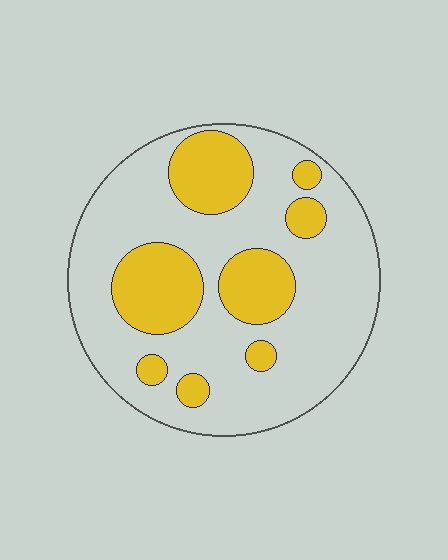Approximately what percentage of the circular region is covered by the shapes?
Approximately 30%.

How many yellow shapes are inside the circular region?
8.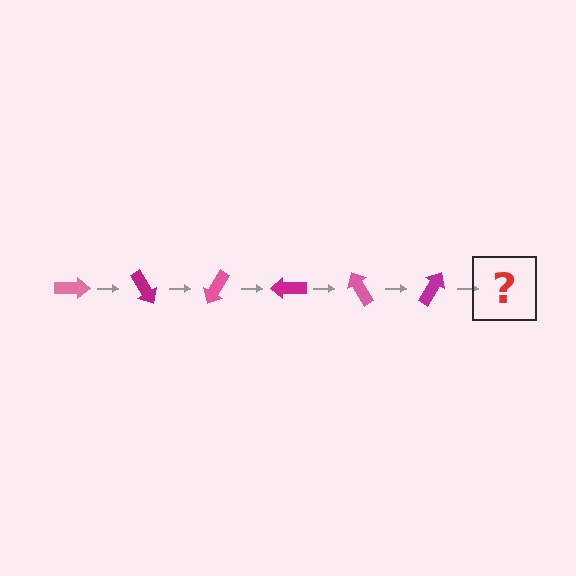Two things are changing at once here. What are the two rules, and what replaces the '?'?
The two rules are that it rotates 60 degrees each step and the color cycles through pink and magenta. The '?' should be a pink arrow, rotated 360 degrees from the start.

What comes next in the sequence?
The next element should be a pink arrow, rotated 360 degrees from the start.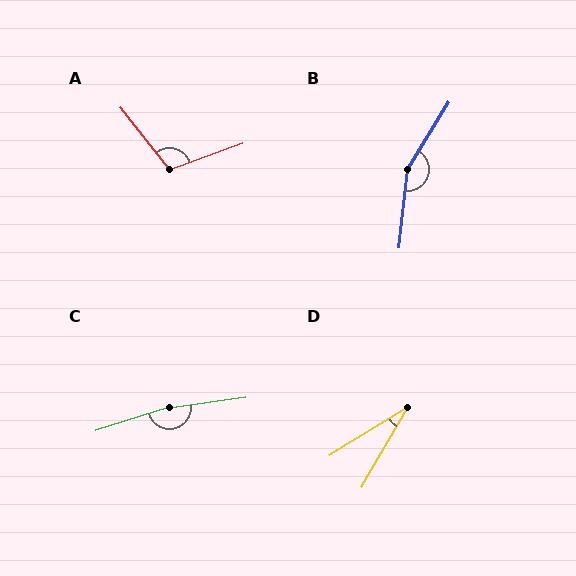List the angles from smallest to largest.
D (28°), A (108°), B (154°), C (170°).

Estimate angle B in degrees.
Approximately 154 degrees.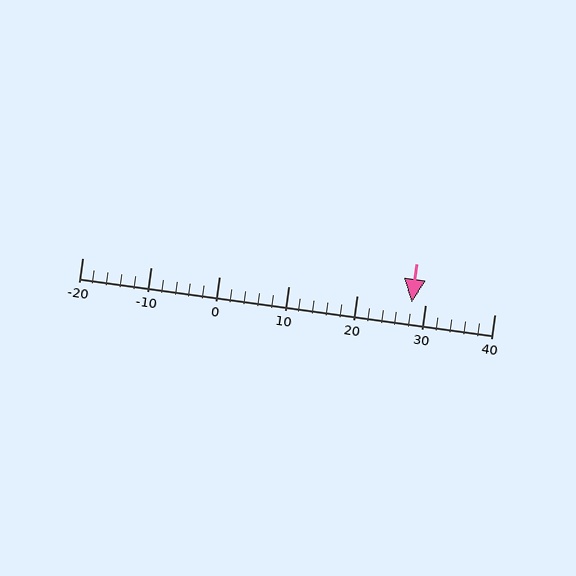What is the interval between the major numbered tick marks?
The major tick marks are spaced 10 units apart.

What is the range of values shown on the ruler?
The ruler shows values from -20 to 40.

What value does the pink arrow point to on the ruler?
The pink arrow points to approximately 28.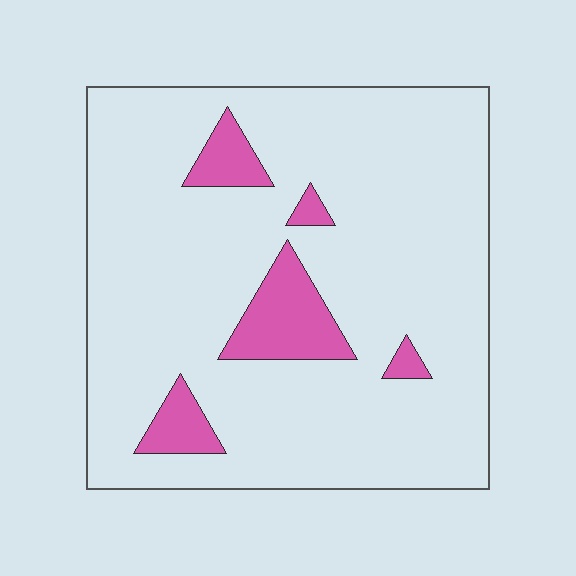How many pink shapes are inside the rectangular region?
5.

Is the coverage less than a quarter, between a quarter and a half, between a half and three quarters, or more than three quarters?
Less than a quarter.